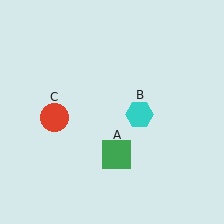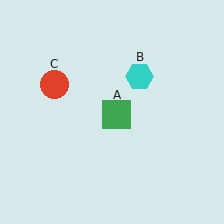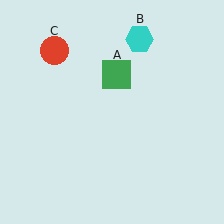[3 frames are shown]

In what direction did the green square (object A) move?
The green square (object A) moved up.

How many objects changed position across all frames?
3 objects changed position: green square (object A), cyan hexagon (object B), red circle (object C).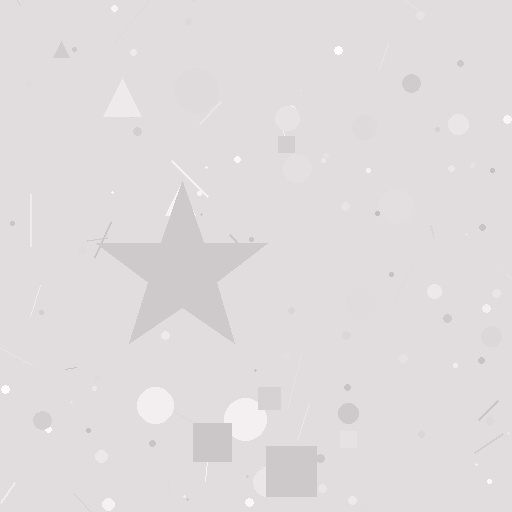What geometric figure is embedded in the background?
A star is embedded in the background.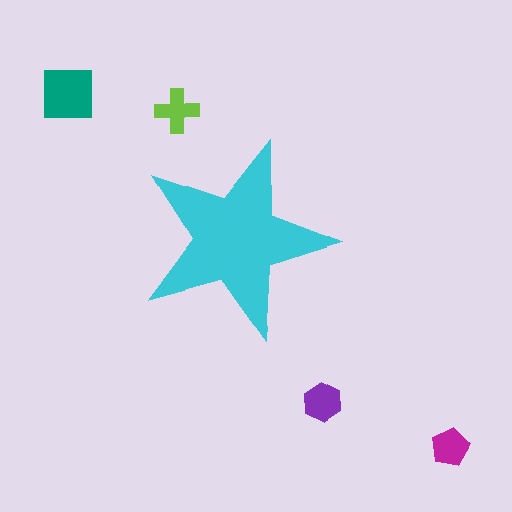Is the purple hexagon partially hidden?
No, the purple hexagon is fully visible.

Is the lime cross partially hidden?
No, the lime cross is fully visible.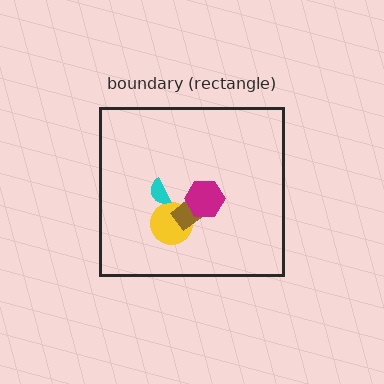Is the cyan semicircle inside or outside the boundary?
Inside.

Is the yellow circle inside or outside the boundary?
Inside.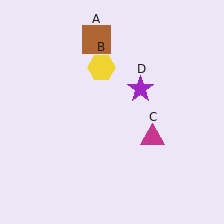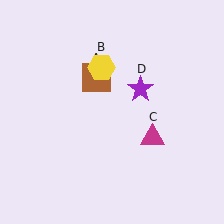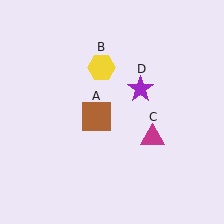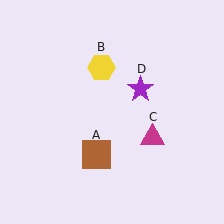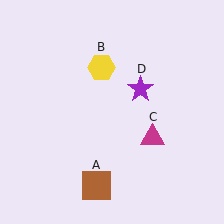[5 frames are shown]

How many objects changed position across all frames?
1 object changed position: brown square (object A).